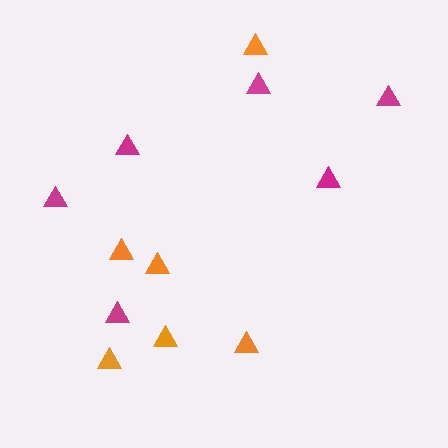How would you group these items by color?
There are 2 groups: one group of orange triangles (6) and one group of magenta triangles (6).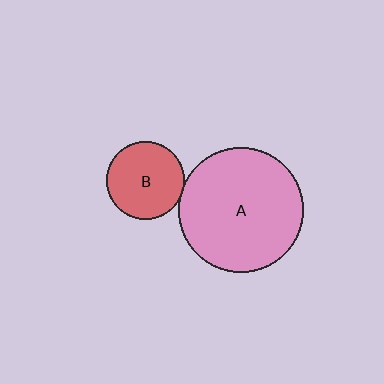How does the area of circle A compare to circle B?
Approximately 2.6 times.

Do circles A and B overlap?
Yes.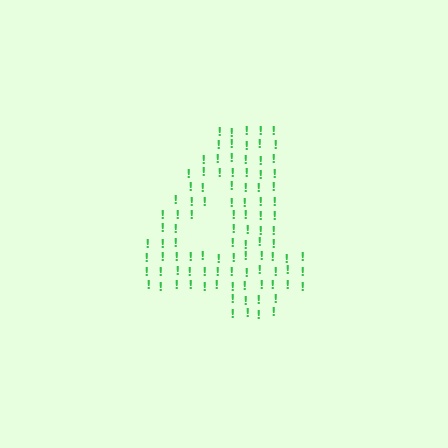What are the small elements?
The small elements are exclamation marks.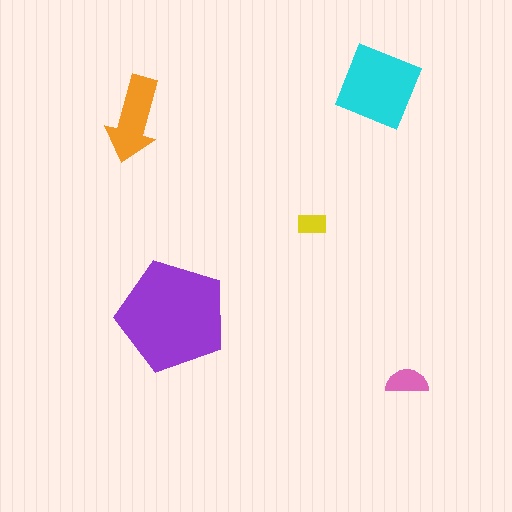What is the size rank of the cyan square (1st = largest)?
2nd.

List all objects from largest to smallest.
The purple pentagon, the cyan square, the orange arrow, the pink semicircle, the yellow rectangle.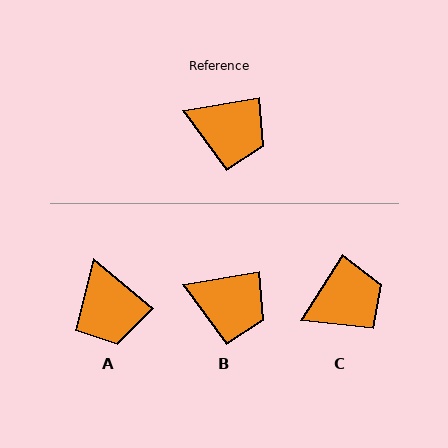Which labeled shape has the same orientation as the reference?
B.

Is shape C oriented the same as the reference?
No, it is off by about 47 degrees.